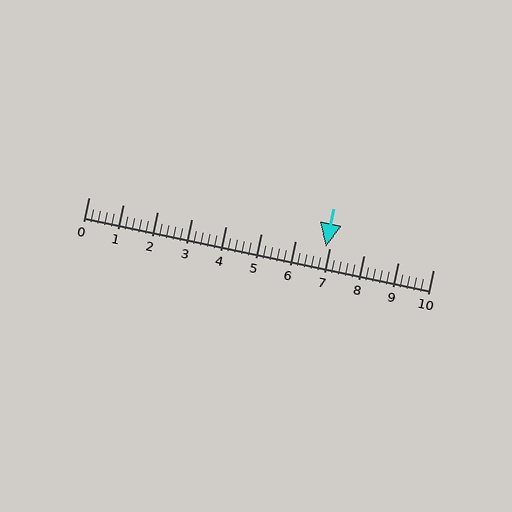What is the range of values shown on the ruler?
The ruler shows values from 0 to 10.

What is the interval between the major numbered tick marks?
The major tick marks are spaced 1 units apart.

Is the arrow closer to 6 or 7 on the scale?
The arrow is closer to 7.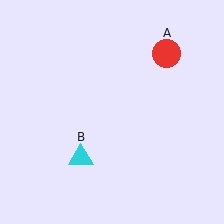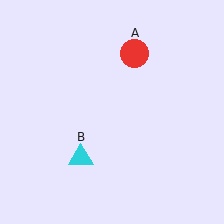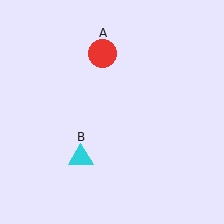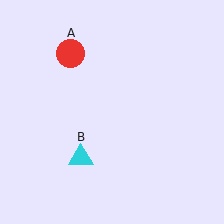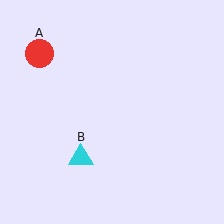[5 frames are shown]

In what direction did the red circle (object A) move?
The red circle (object A) moved left.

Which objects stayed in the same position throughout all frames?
Cyan triangle (object B) remained stationary.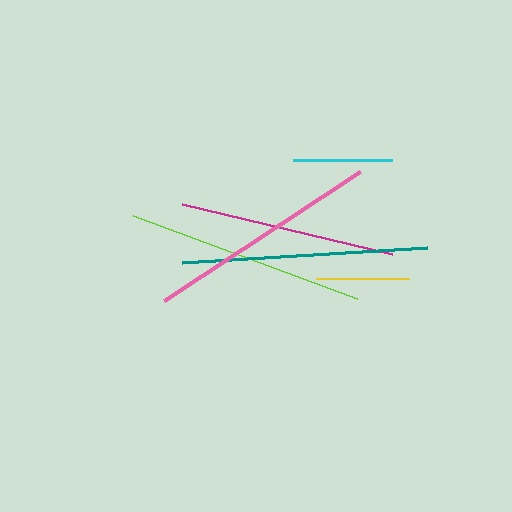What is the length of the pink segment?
The pink segment is approximately 235 pixels long.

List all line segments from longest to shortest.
From longest to shortest: teal, lime, pink, magenta, cyan, yellow.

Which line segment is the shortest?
The yellow line is the shortest at approximately 93 pixels.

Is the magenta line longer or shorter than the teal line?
The teal line is longer than the magenta line.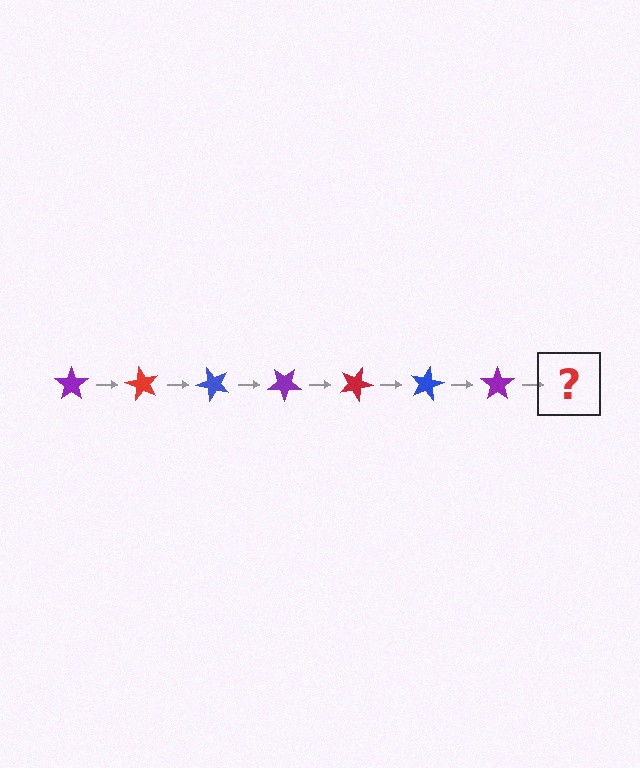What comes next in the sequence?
The next element should be a red star, rotated 420 degrees from the start.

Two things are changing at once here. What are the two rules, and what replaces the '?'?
The two rules are that it rotates 60 degrees each step and the color cycles through purple, red, and blue. The '?' should be a red star, rotated 420 degrees from the start.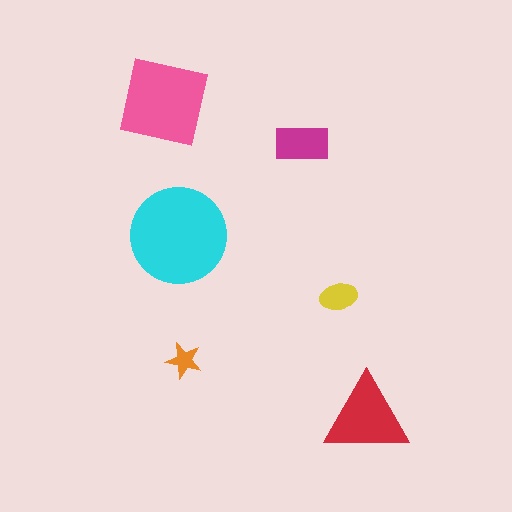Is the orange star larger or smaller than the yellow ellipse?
Smaller.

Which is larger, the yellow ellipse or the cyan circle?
The cyan circle.